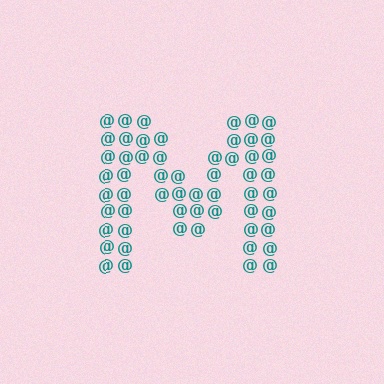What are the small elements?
The small elements are at signs.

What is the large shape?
The large shape is the letter M.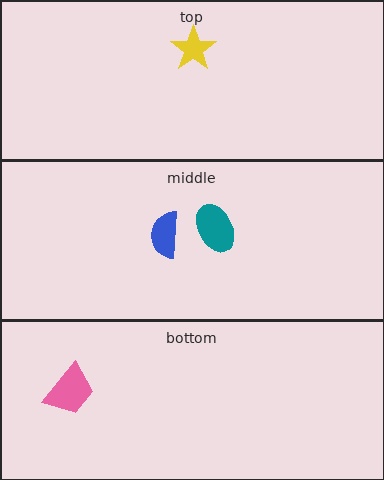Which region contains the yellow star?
The top region.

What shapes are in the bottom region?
The pink trapezoid.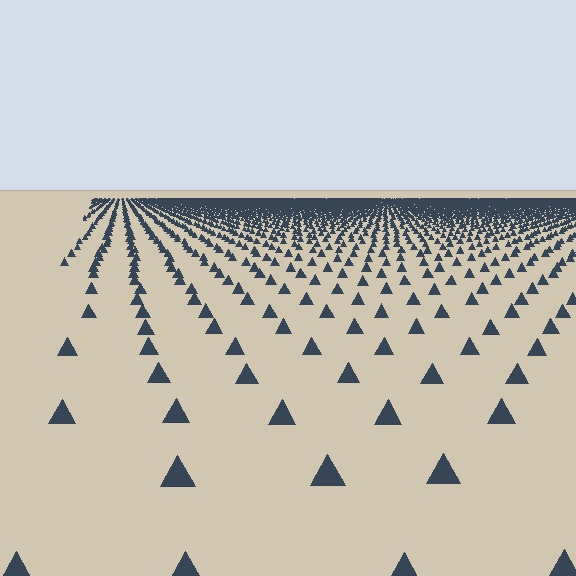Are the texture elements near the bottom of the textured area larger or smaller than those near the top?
Larger. Near the bottom, elements are closer to the viewer and appear at a bigger on-screen size.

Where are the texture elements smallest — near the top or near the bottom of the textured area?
Near the top.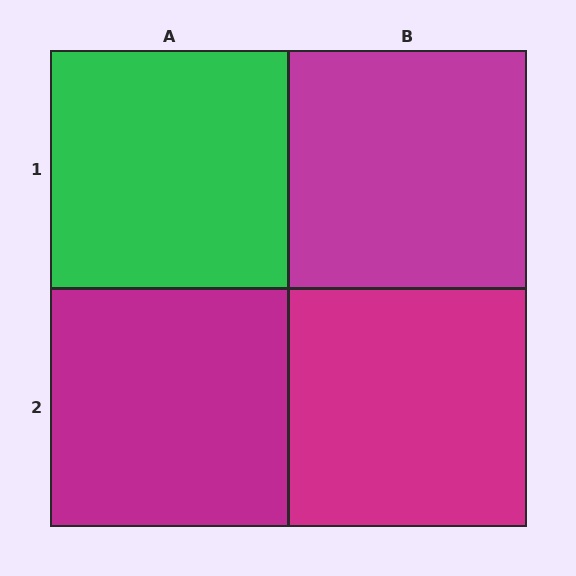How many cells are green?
1 cell is green.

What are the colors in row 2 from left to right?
Magenta, magenta.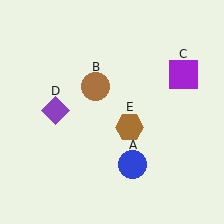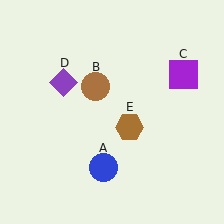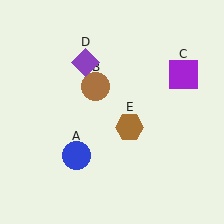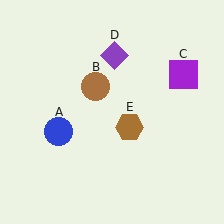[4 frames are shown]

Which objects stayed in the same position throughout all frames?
Brown circle (object B) and purple square (object C) and brown hexagon (object E) remained stationary.